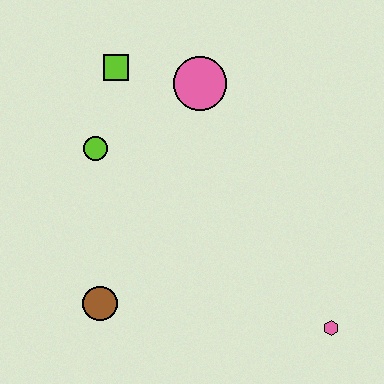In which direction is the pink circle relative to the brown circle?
The pink circle is above the brown circle.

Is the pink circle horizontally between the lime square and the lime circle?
No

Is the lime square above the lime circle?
Yes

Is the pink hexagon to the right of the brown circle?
Yes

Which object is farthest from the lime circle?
The pink hexagon is farthest from the lime circle.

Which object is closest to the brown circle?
The lime circle is closest to the brown circle.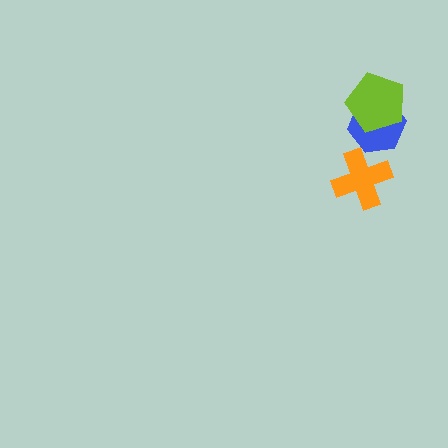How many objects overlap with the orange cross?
0 objects overlap with the orange cross.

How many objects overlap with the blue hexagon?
1 object overlaps with the blue hexagon.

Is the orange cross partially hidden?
No, no other shape covers it.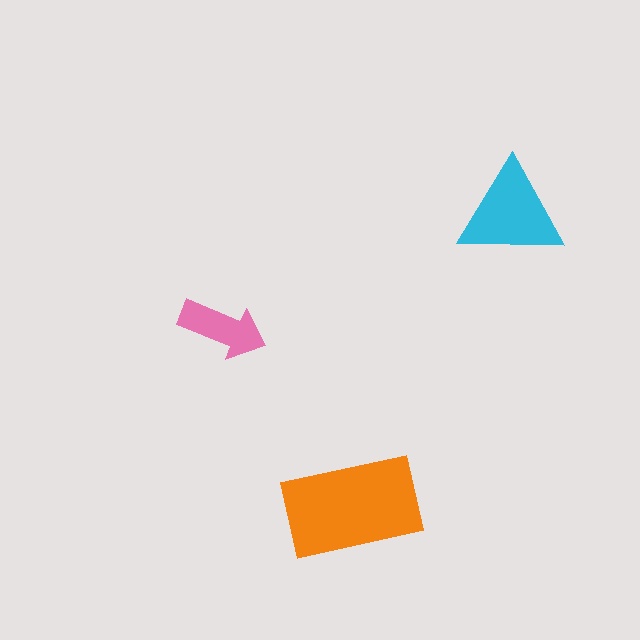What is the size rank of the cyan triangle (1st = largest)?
2nd.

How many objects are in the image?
There are 3 objects in the image.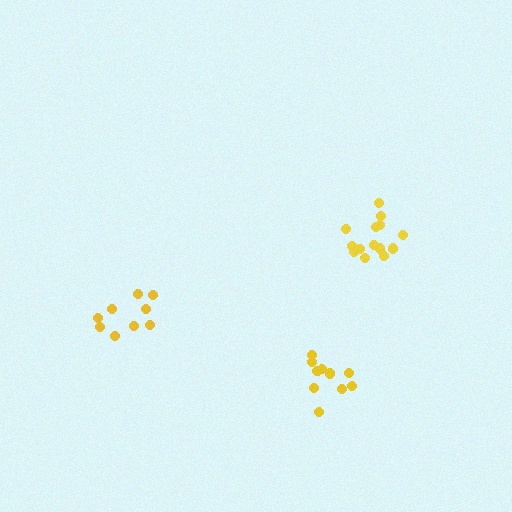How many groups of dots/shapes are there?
There are 3 groups.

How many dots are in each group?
Group 1: 10 dots, Group 2: 9 dots, Group 3: 14 dots (33 total).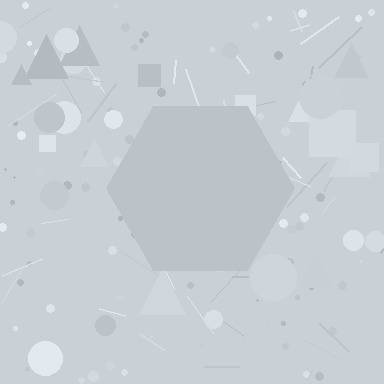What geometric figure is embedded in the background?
A hexagon is embedded in the background.